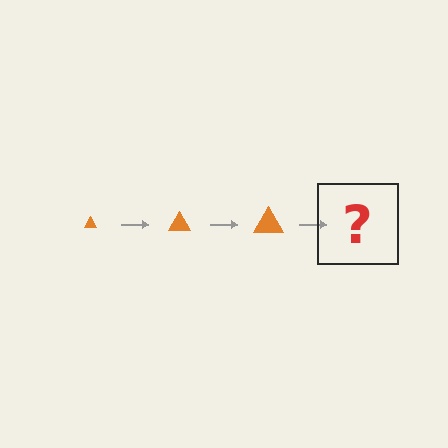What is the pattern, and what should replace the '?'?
The pattern is that the triangle gets progressively larger each step. The '?' should be an orange triangle, larger than the previous one.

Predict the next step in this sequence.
The next step is an orange triangle, larger than the previous one.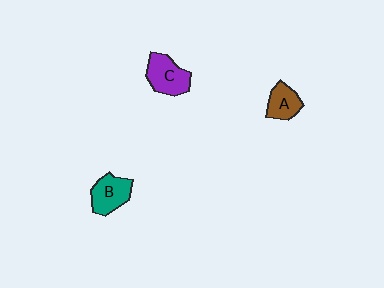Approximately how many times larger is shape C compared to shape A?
Approximately 1.4 times.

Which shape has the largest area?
Shape C (purple).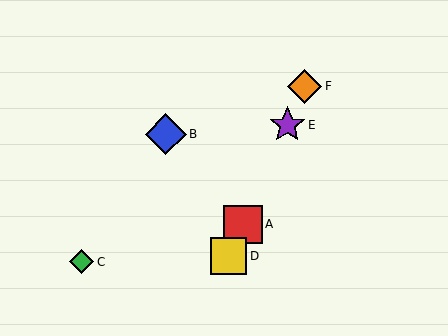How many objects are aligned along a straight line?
4 objects (A, D, E, F) are aligned along a straight line.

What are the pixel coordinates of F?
Object F is at (305, 86).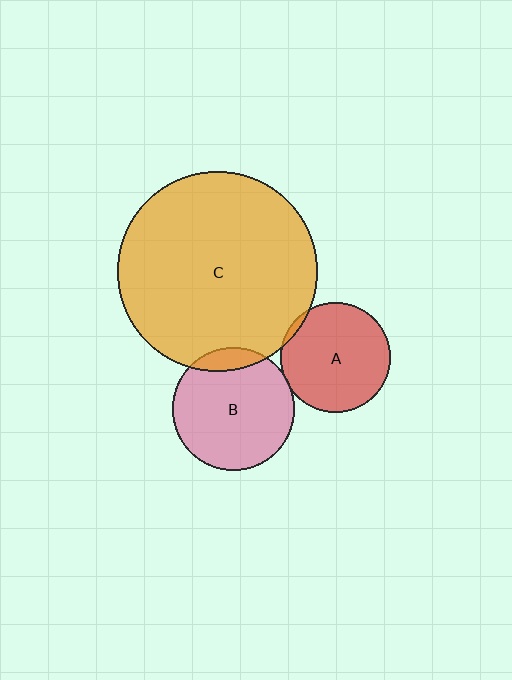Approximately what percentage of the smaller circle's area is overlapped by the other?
Approximately 10%.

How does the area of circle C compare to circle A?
Approximately 3.3 times.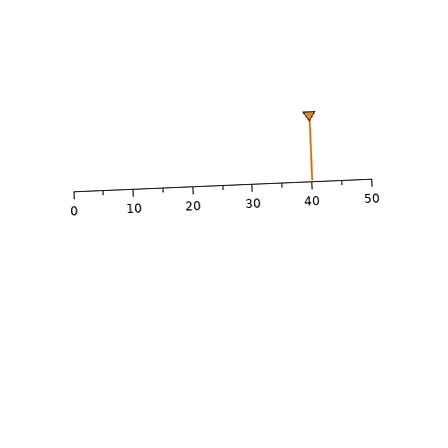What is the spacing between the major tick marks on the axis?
The major ticks are spaced 10 apart.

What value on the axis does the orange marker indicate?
The marker indicates approximately 40.